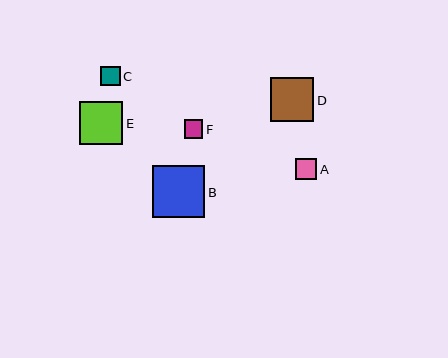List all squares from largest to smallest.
From largest to smallest: B, D, E, A, C, F.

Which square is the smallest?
Square F is the smallest with a size of approximately 18 pixels.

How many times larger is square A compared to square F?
Square A is approximately 1.2 times the size of square F.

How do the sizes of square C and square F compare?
Square C and square F are approximately the same size.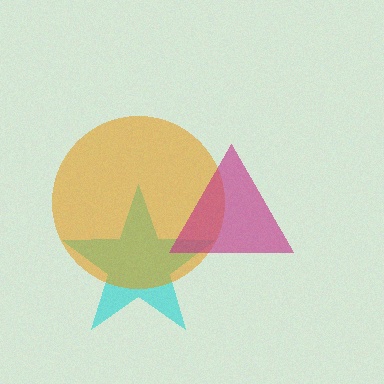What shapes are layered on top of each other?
The layered shapes are: a cyan star, an orange circle, a magenta triangle.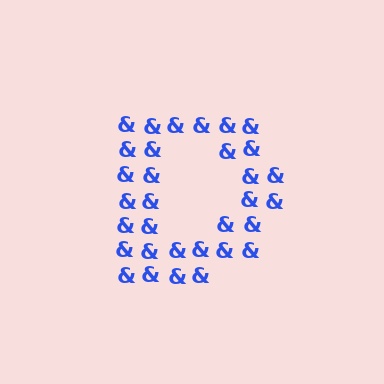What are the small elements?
The small elements are ampersands.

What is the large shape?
The large shape is the letter D.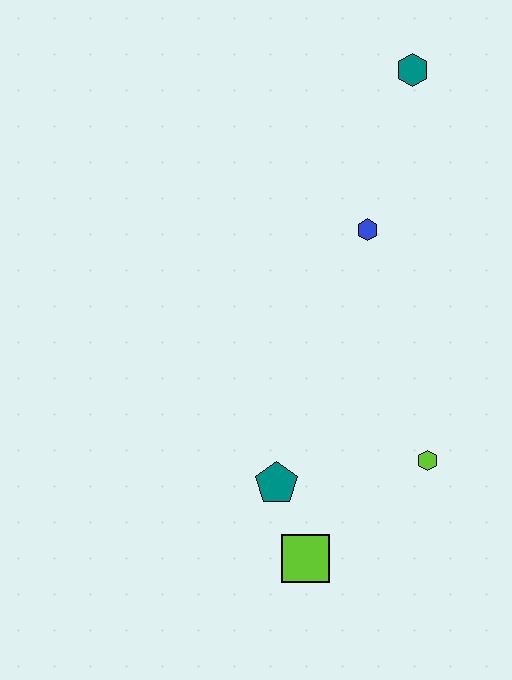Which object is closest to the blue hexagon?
The teal hexagon is closest to the blue hexagon.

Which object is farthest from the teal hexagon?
The lime square is farthest from the teal hexagon.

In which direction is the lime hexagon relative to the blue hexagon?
The lime hexagon is below the blue hexagon.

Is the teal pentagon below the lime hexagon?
Yes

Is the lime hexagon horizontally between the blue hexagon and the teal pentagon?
No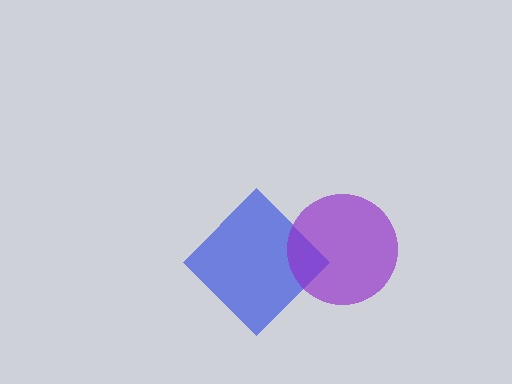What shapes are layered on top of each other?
The layered shapes are: a blue diamond, a purple circle.